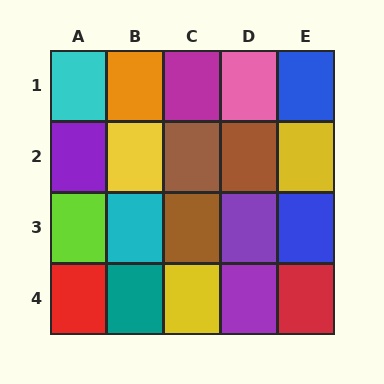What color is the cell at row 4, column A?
Red.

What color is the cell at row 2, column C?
Brown.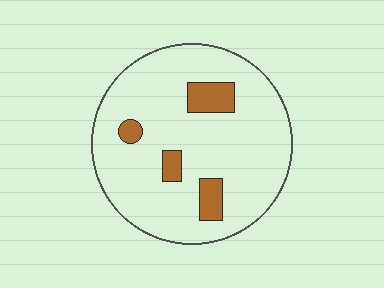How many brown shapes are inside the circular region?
4.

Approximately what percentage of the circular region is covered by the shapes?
Approximately 10%.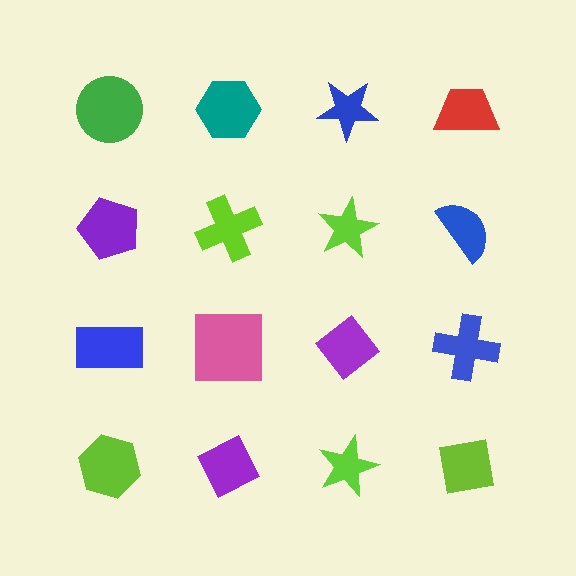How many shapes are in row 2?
4 shapes.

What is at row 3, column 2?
A pink square.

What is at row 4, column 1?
A lime hexagon.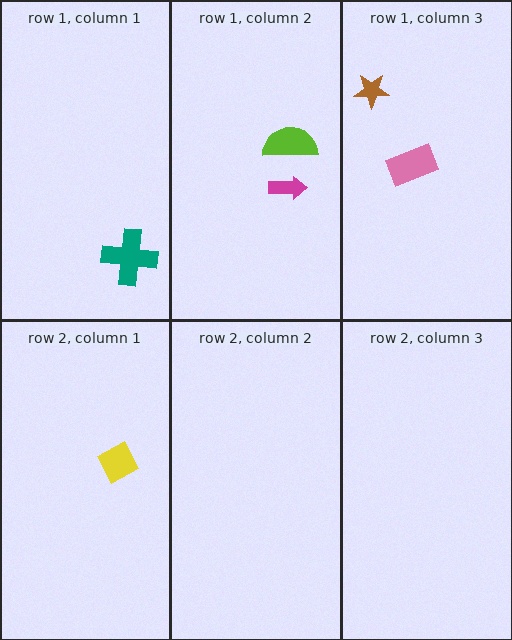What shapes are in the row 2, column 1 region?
The yellow diamond.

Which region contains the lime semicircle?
The row 1, column 2 region.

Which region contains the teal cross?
The row 1, column 1 region.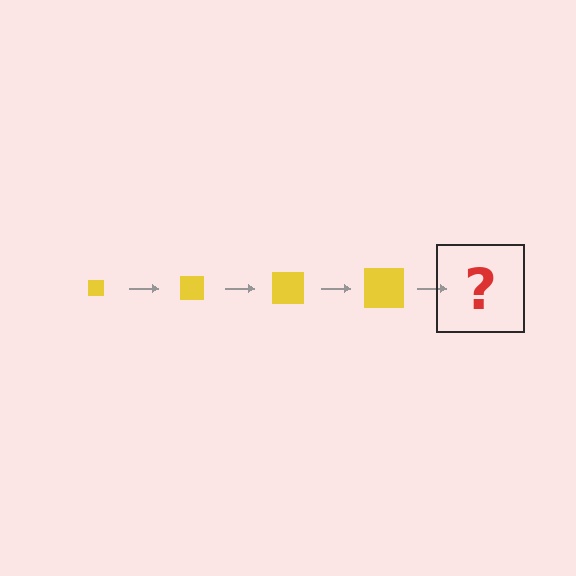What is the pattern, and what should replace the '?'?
The pattern is that the square gets progressively larger each step. The '?' should be a yellow square, larger than the previous one.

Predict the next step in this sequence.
The next step is a yellow square, larger than the previous one.